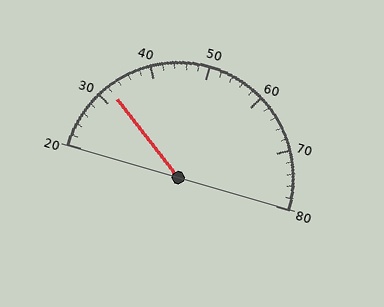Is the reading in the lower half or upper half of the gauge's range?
The reading is in the lower half of the range (20 to 80).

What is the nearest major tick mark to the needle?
The nearest major tick mark is 30.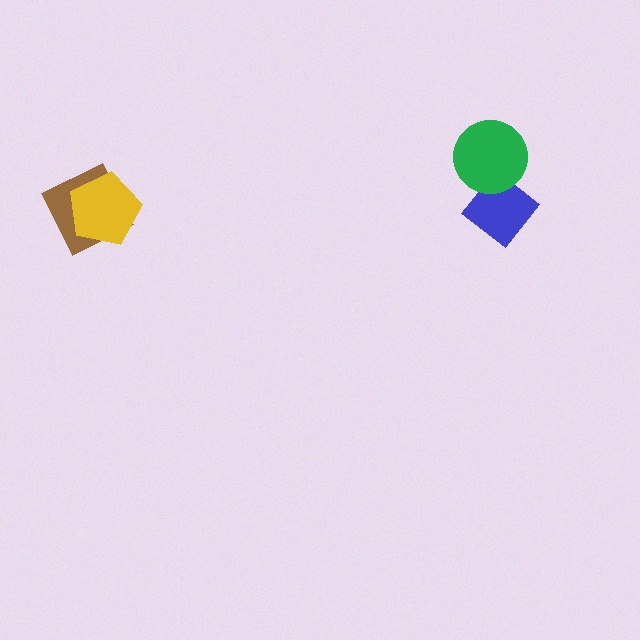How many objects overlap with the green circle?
1 object overlaps with the green circle.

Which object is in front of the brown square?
The yellow pentagon is in front of the brown square.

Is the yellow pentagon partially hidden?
No, no other shape covers it.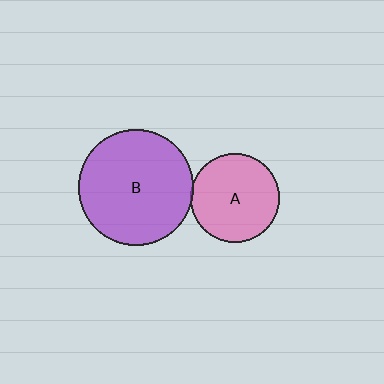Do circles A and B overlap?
Yes.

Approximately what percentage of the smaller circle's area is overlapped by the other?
Approximately 5%.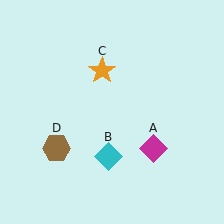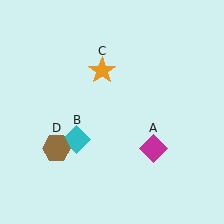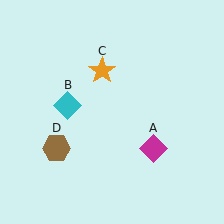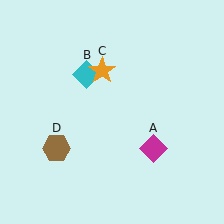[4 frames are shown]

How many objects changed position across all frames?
1 object changed position: cyan diamond (object B).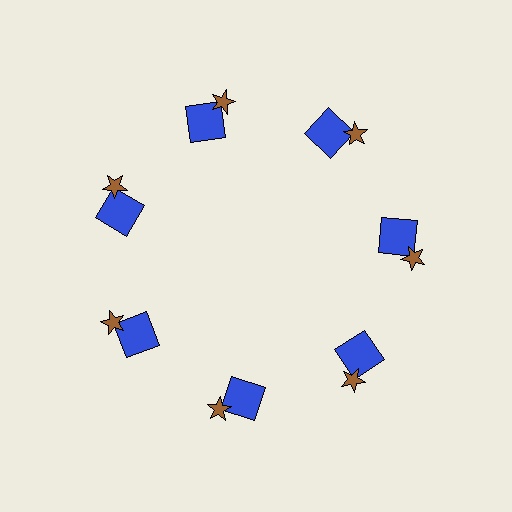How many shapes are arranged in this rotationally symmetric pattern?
There are 14 shapes, arranged in 7 groups of 2.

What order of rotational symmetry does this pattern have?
This pattern has 7-fold rotational symmetry.